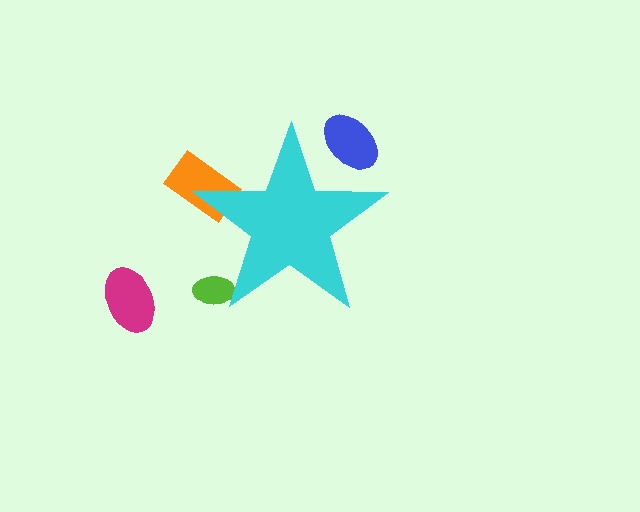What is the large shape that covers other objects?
A cyan star.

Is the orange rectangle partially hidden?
Yes, the orange rectangle is partially hidden behind the cyan star.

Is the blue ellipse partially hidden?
Yes, the blue ellipse is partially hidden behind the cyan star.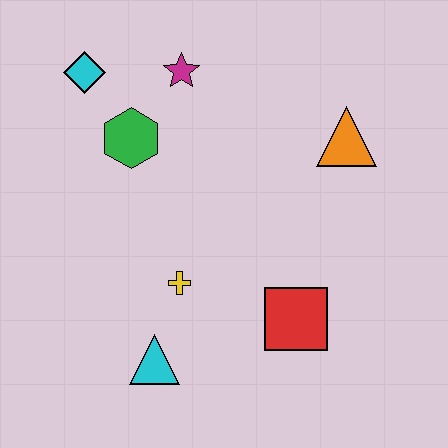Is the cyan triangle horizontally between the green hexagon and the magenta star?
Yes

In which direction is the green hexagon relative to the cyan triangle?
The green hexagon is above the cyan triangle.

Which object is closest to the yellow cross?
The cyan triangle is closest to the yellow cross.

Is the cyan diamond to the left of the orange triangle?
Yes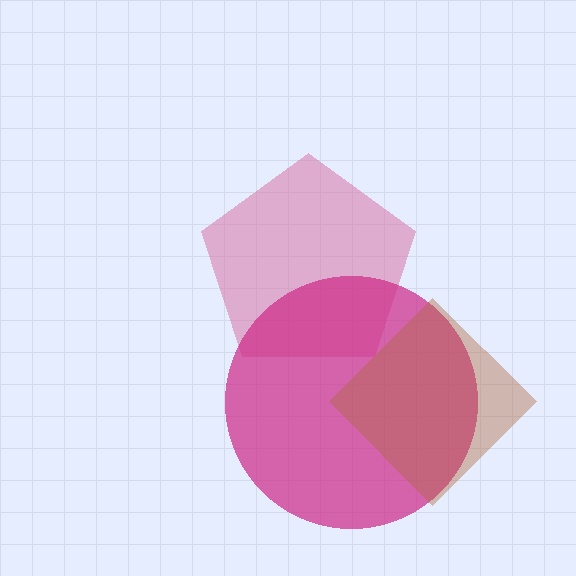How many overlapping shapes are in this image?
There are 3 overlapping shapes in the image.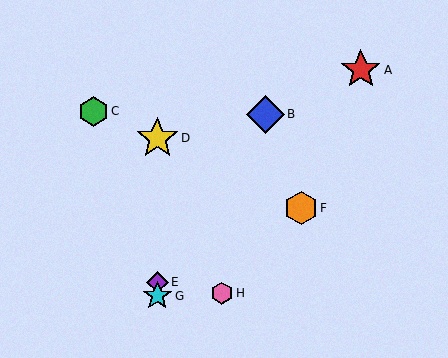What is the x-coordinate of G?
Object G is at x≈157.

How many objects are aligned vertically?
3 objects (D, E, G) are aligned vertically.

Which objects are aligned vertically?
Objects D, E, G are aligned vertically.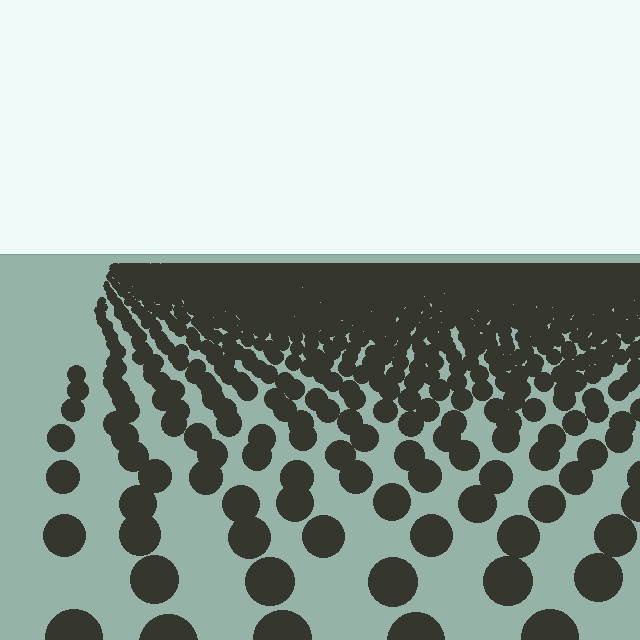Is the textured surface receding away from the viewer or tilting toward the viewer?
The surface is receding away from the viewer. Texture elements get smaller and denser toward the top.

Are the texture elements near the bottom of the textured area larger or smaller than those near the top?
Larger. Near the bottom, elements are closer to the viewer and appear at a bigger on-screen size.